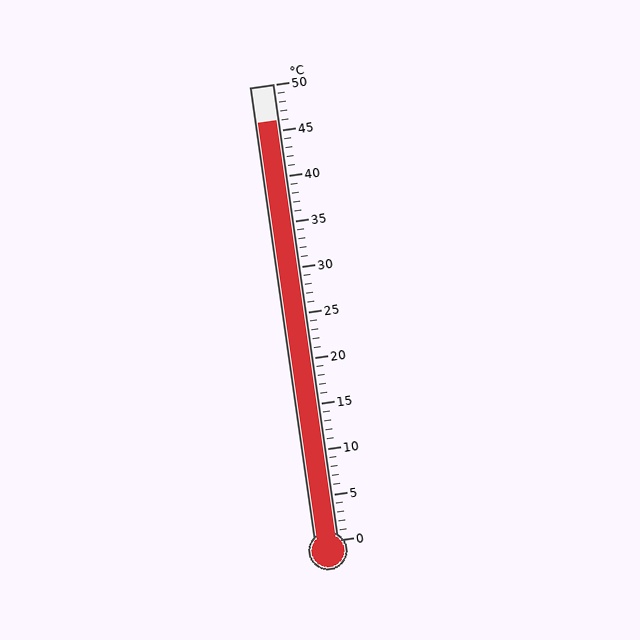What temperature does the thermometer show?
The thermometer shows approximately 46°C.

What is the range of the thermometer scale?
The thermometer scale ranges from 0°C to 50°C.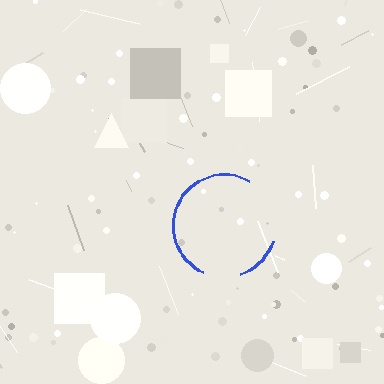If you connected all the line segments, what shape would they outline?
They would outline a circle.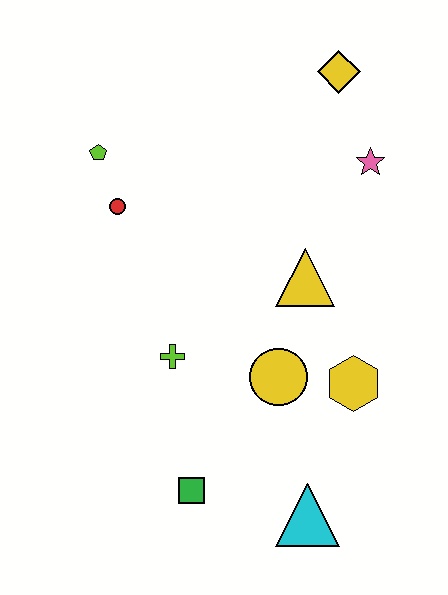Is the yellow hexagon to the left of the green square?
No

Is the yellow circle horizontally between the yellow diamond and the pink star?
No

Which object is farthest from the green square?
The yellow diamond is farthest from the green square.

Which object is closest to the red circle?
The lime pentagon is closest to the red circle.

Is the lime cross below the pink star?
Yes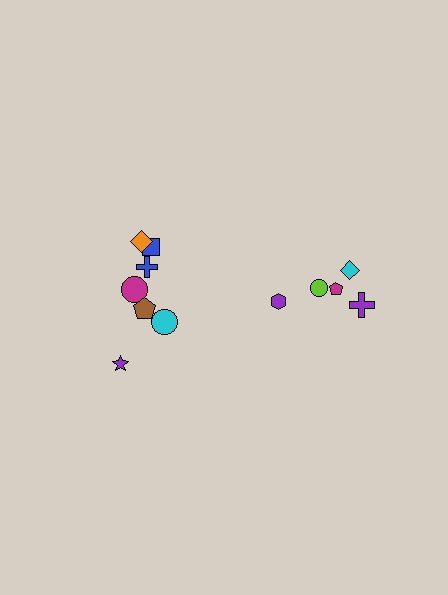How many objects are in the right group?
There are 5 objects.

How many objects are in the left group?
There are 7 objects.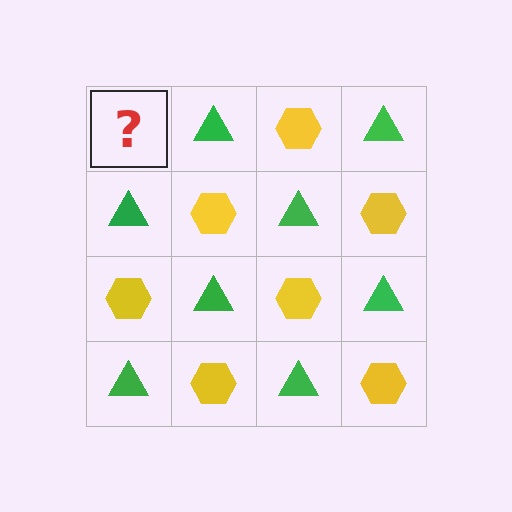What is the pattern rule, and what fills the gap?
The rule is that it alternates yellow hexagon and green triangle in a checkerboard pattern. The gap should be filled with a yellow hexagon.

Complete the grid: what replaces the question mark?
The question mark should be replaced with a yellow hexagon.